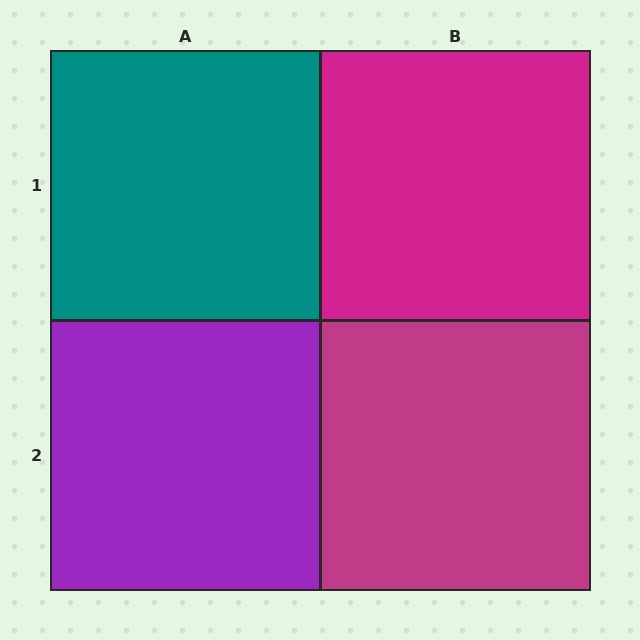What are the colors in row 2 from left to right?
Purple, magenta.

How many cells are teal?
1 cell is teal.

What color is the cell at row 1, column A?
Teal.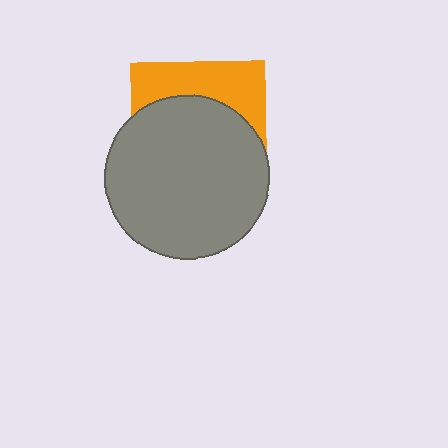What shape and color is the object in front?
The object in front is a gray circle.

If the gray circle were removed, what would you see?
You would see the complete orange square.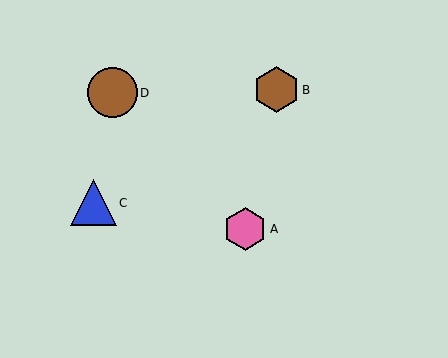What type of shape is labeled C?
Shape C is a blue triangle.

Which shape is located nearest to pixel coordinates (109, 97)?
The brown circle (labeled D) at (113, 93) is nearest to that location.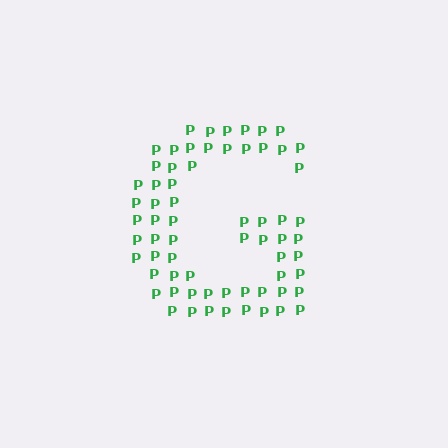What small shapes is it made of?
It is made of small letter P's.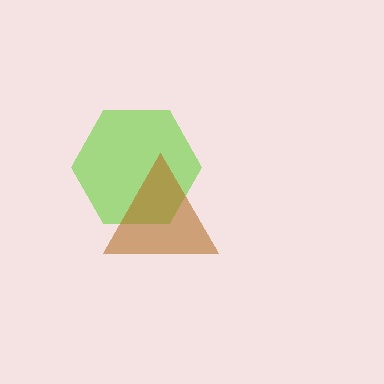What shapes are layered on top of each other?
The layered shapes are: a lime hexagon, a brown triangle.